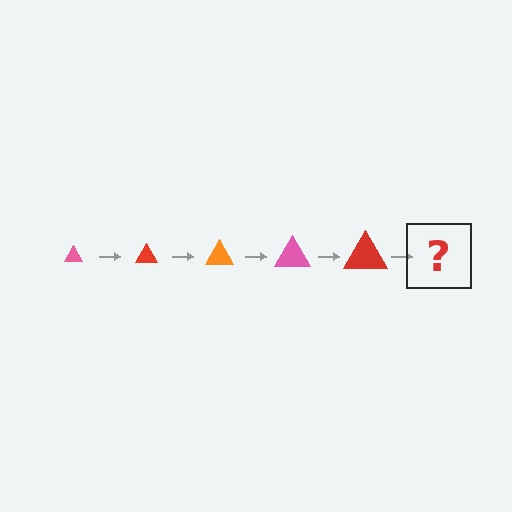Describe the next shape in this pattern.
It should be an orange triangle, larger than the previous one.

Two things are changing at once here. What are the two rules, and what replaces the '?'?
The two rules are that the triangle grows larger each step and the color cycles through pink, red, and orange. The '?' should be an orange triangle, larger than the previous one.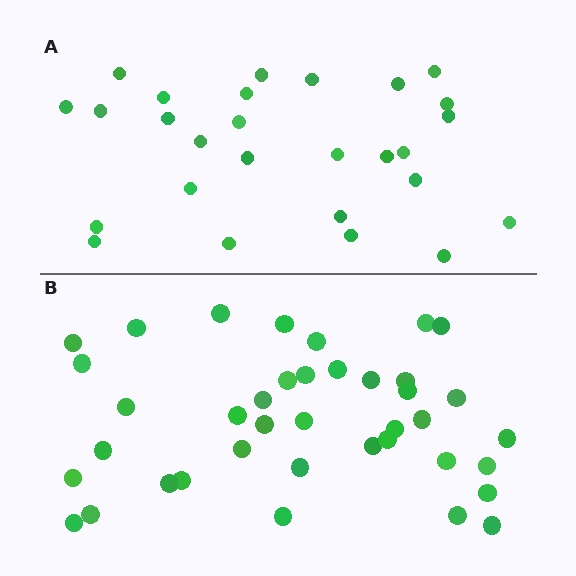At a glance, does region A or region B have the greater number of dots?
Region B (the bottom region) has more dots.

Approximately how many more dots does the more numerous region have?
Region B has roughly 12 or so more dots than region A.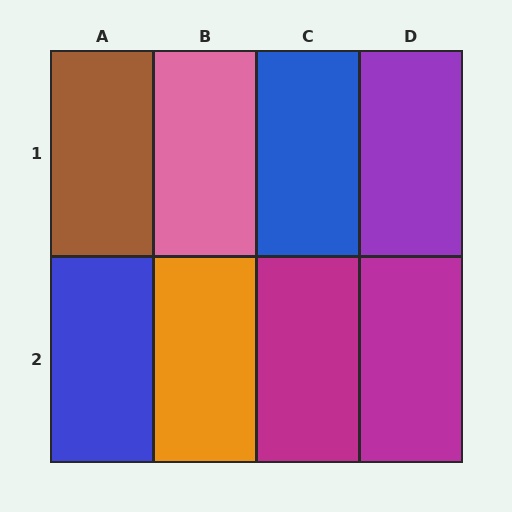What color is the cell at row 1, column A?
Brown.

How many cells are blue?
2 cells are blue.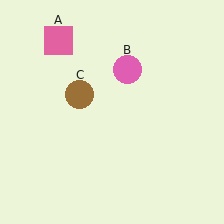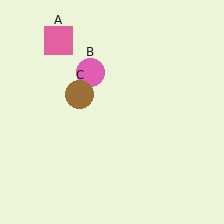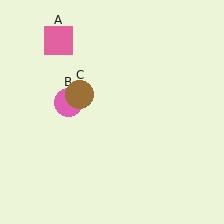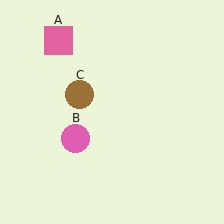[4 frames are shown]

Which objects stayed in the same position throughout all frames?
Pink square (object A) and brown circle (object C) remained stationary.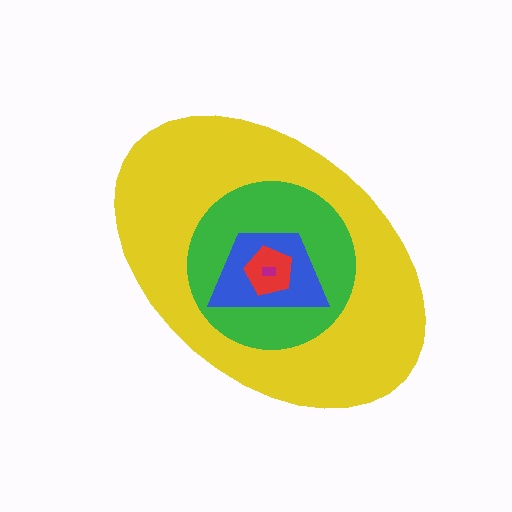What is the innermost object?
The magenta rectangle.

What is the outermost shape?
The yellow ellipse.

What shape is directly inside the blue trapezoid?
The red pentagon.